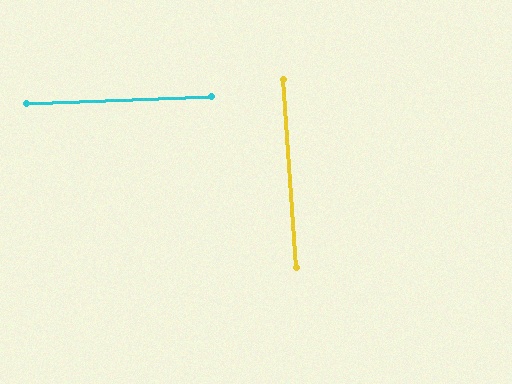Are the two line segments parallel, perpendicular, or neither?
Perpendicular — they meet at approximately 88°.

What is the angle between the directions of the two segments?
Approximately 88 degrees.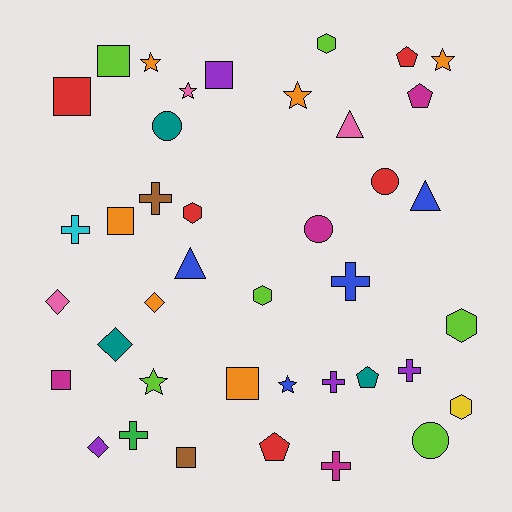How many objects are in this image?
There are 40 objects.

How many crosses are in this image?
There are 7 crosses.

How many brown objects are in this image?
There are 2 brown objects.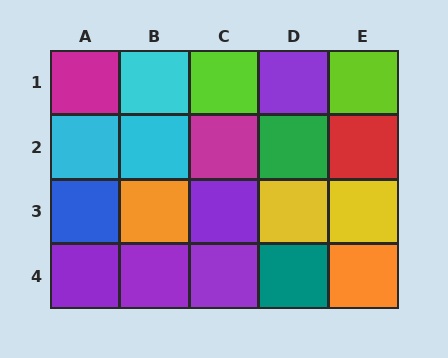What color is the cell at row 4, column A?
Purple.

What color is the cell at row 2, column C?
Magenta.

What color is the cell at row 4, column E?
Orange.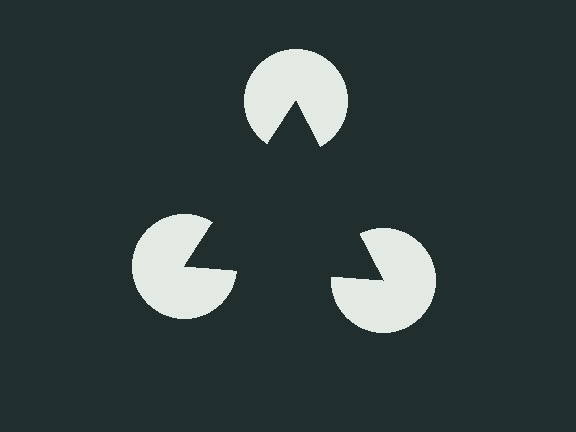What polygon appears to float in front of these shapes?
An illusory triangle — its edges are inferred from the aligned wedge cuts in the pac-man discs, not physically drawn.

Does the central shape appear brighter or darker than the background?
It typically appears slightly darker than the background, even though no actual brightness change is drawn.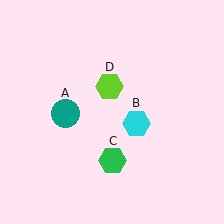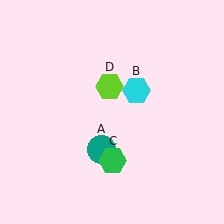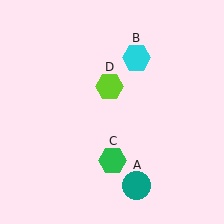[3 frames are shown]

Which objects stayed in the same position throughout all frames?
Green hexagon (object C) and lime hexagon (object D) remained stationary.